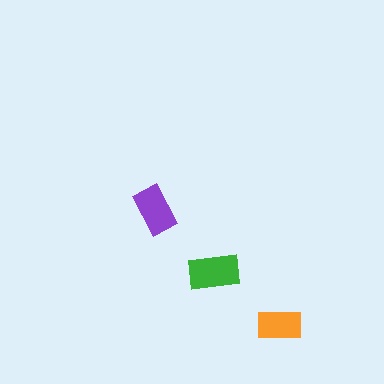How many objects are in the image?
There are 3 objects in the image.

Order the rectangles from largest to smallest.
the green one, the purple one, the orange one.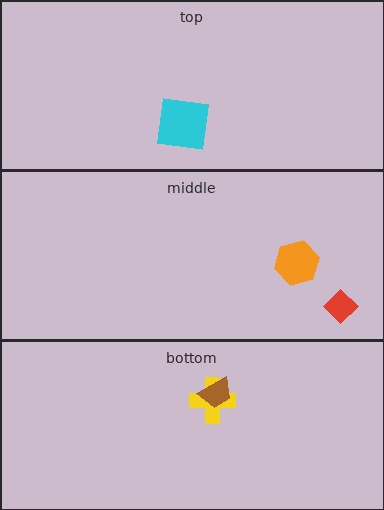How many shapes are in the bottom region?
2.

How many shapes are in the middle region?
2.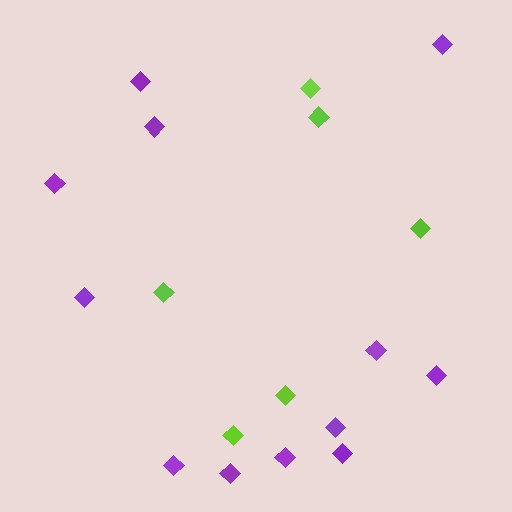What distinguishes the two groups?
There are 2 groups: one group of purple diamonds (12) and one group of lime diamonds (6).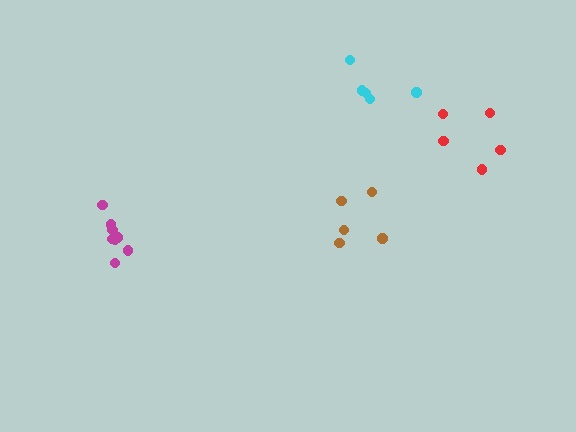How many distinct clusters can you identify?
There are 4 distinct clusters.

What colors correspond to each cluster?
The clusters are colored: magenta, red, brown, cyan.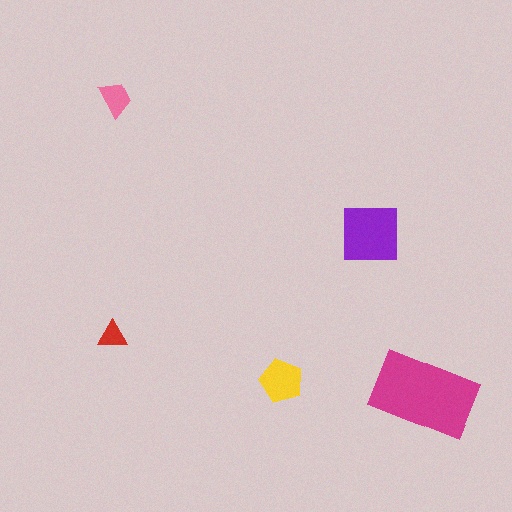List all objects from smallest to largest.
The red triangle, the pink trapezoid, the yellow pentagon, the purple square, the magenta rectangle.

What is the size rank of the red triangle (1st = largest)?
5th.